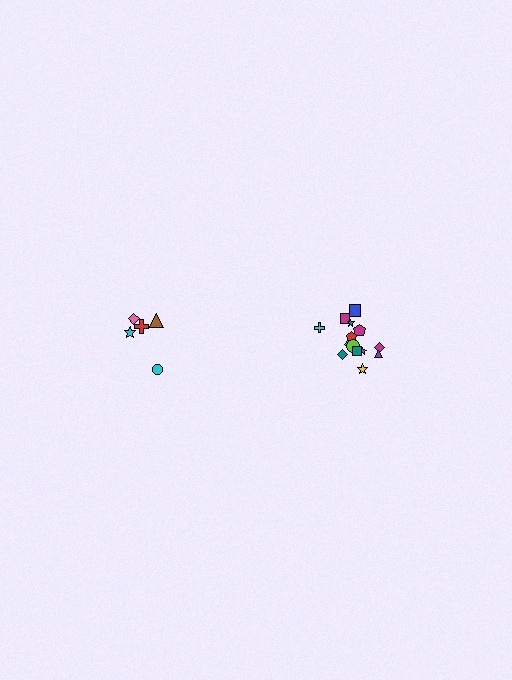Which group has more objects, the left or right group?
The right group.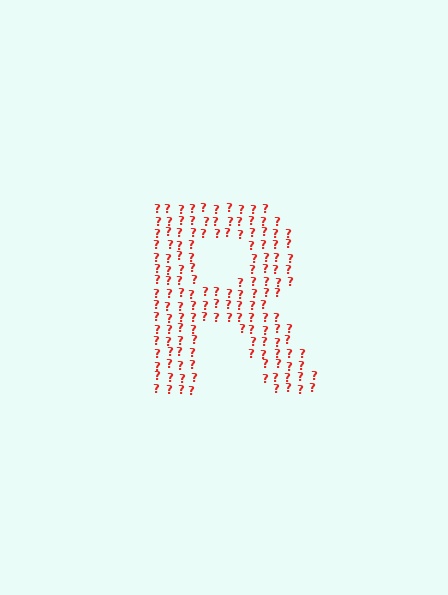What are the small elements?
The small elements are question marks.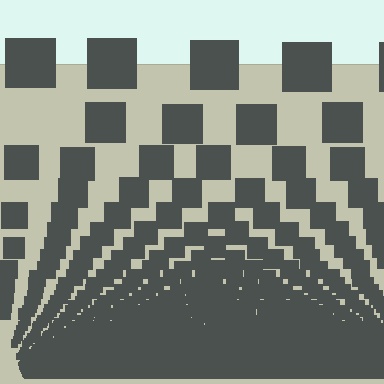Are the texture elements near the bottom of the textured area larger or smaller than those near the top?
Smaller. The gradient is inverted — elements near the bottom are smaller and denser.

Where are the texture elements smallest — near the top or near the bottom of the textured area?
Near the bottom.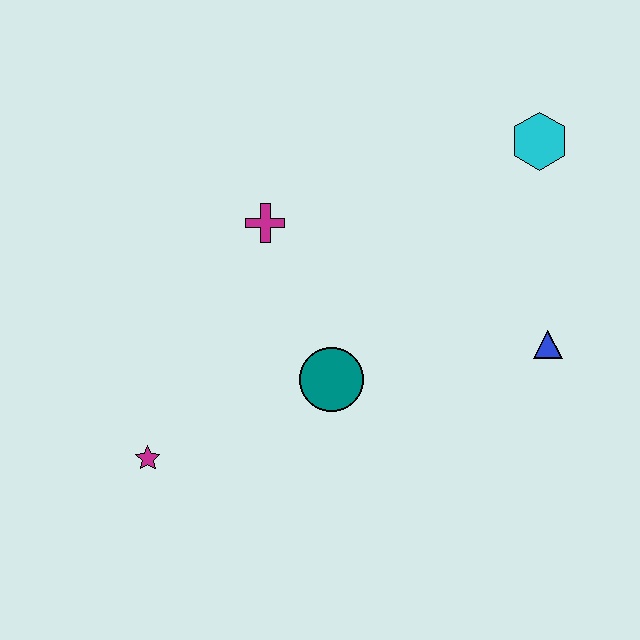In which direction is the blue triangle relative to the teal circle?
The blue triangle is to the right of the teal circle.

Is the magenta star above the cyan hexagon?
No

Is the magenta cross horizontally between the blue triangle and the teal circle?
No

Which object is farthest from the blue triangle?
The magenta star is farthest from the blue triangle.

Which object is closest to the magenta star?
The teal circle is closest to the magenta star.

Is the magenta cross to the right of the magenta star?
Yes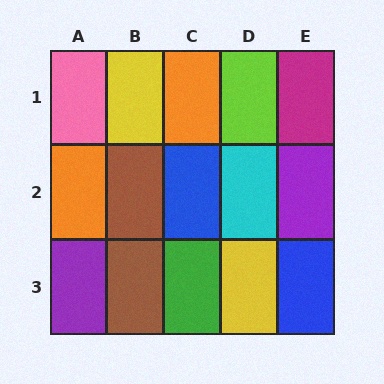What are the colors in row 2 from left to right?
Orange, brown, blue, cyan, purple.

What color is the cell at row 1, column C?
Orange.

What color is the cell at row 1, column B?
Yellow.